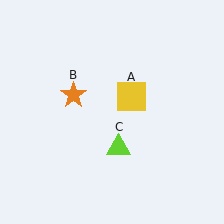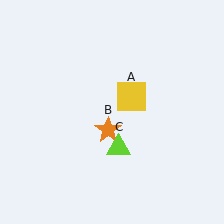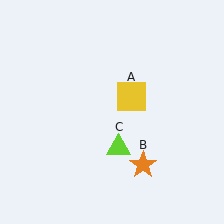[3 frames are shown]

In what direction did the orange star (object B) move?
The orange star (object B) moved down and to the right.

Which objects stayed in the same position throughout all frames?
Yellow square (object A) and lime triangle (object C) remained stationary.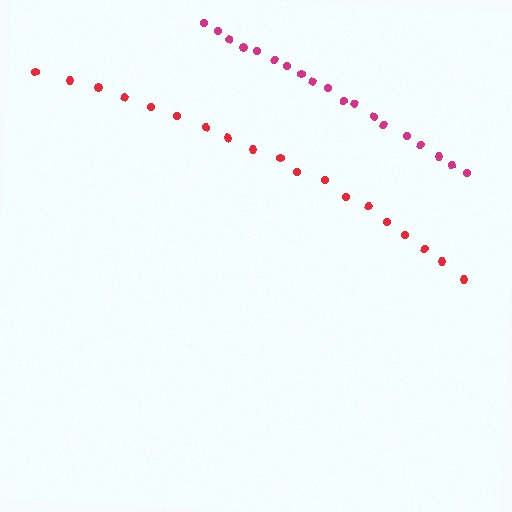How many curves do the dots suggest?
There are 2 distinct paths.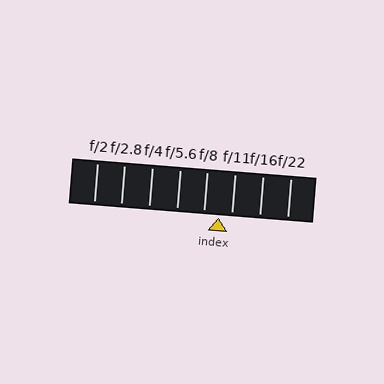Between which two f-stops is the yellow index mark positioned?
The index mark is between f/8 and f/11.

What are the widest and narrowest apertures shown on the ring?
The widest aperture shown is f/2 and the narrowest is f/22.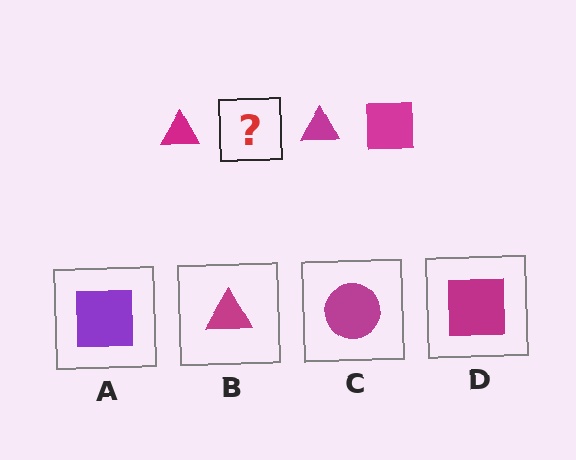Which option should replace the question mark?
Option D.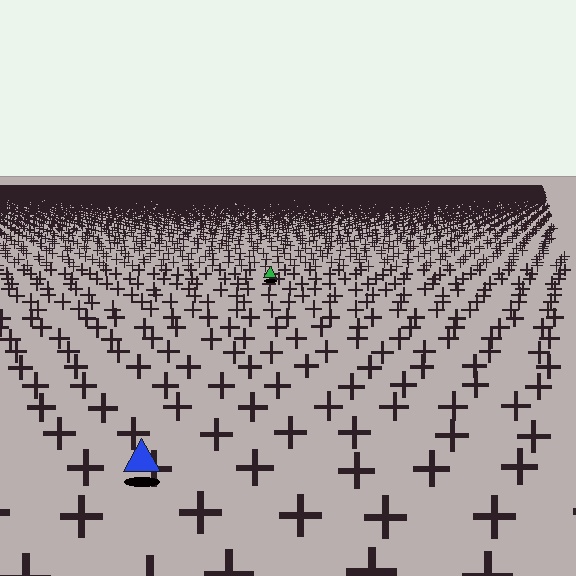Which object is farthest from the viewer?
The green triangle is farthest from the viewer. It appears smaller and the ground texture around it is denser.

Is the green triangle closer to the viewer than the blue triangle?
No. The blue triangle is closer — you can tell from the texture gradient: the ground texture is coarser near it.